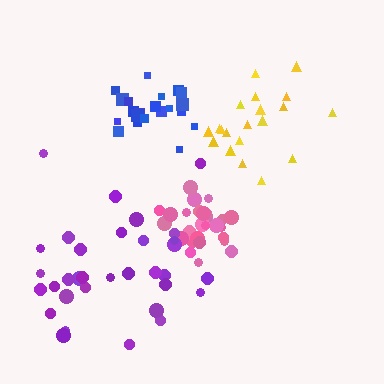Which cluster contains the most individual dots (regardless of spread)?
Purple (33).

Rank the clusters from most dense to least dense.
pink, blue, yellow, purple.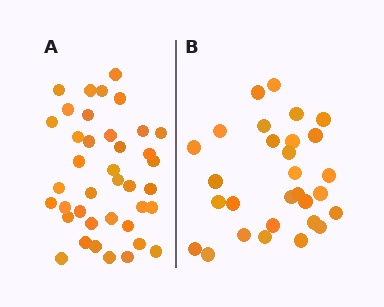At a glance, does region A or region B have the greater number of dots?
Region A (the left region) has more dots.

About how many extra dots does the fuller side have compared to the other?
Region A has roughly 10 or so more dots than region B.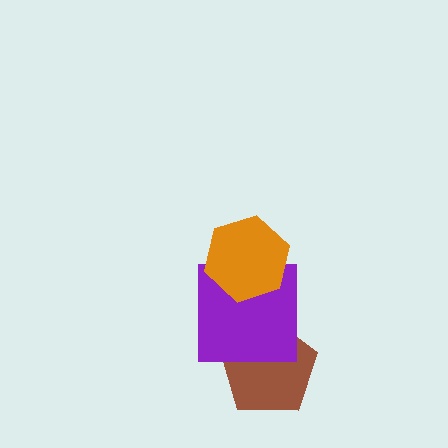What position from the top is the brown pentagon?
The brown pentagon is 3rd from the top.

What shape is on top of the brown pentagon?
The purple square is on top of the brown pentagon.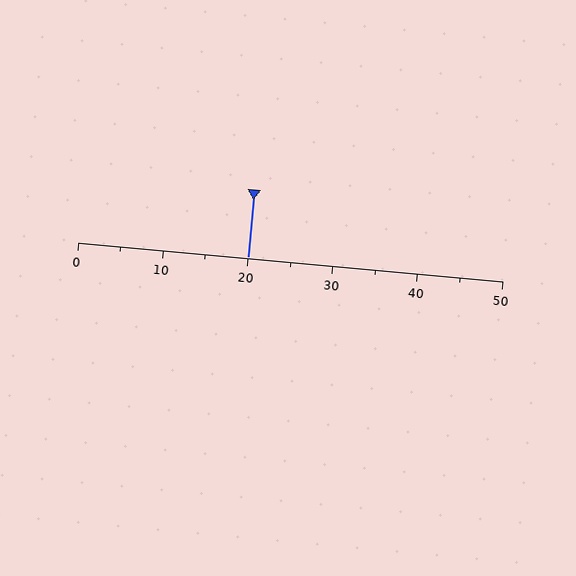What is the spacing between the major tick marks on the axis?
The major ticks are spaced 10 apart.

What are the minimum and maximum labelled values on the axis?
The axis runs from 0 to 50.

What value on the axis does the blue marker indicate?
The marker indicates approximately 20.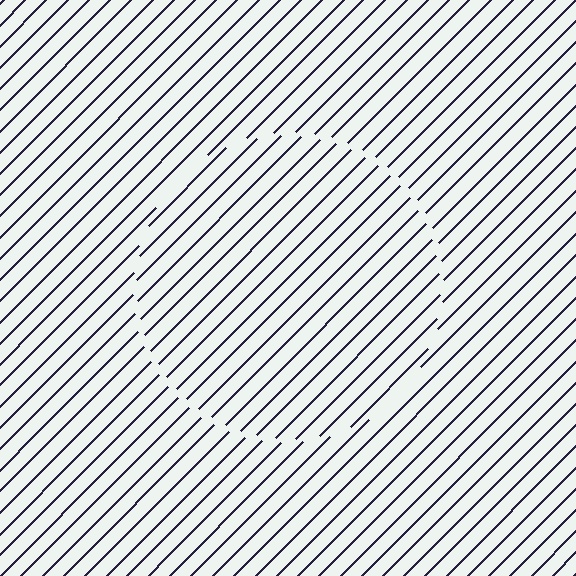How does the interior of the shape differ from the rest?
The interior of the shape contains the same grating, shifted by half a period — the contour is defined by the phase discontinuity where line-ends from the inner and outer gratings abut.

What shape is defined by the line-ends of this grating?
An illusory circle. The interior of the shape contains the same grating, shifted by half a period — the contour is defined by the phase discontinuity where line-ends from the inner and outer gratings abut.